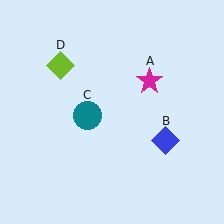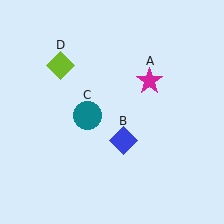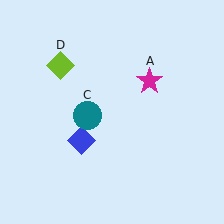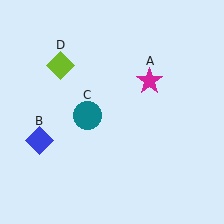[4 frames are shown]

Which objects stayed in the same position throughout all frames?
Magenta star (object A) and teal circle (object C) and lime diamond (object D) remained stationary.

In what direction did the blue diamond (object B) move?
The blue diamond (object B) moved left.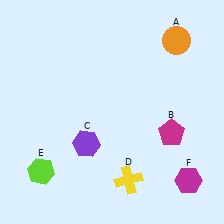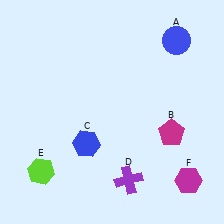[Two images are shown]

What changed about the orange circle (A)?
In Image 1, A is orange. In Image 2, it changed to blue.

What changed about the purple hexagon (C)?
In Image 1, C is purple. In Image 2, it changed to blue.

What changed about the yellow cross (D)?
In Image 1, D is yellow. In Image 2, it changed to purple.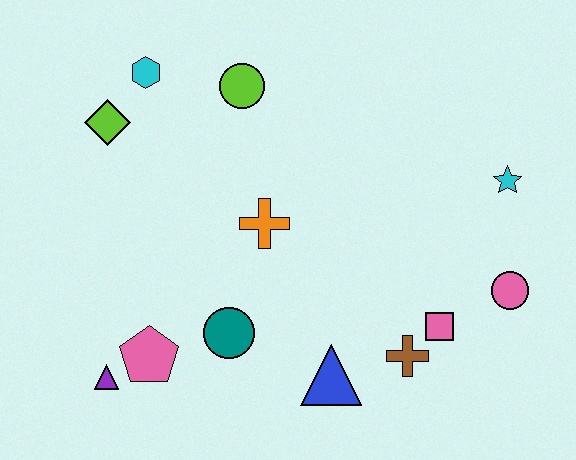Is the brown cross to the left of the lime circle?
No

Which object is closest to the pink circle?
The pink square is closest to the pink circle.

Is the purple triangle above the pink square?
No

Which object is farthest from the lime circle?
The pink circle is farthest from the lime circle.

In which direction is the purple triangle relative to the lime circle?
The purple triangle is below the lime circle.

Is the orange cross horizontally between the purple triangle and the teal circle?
No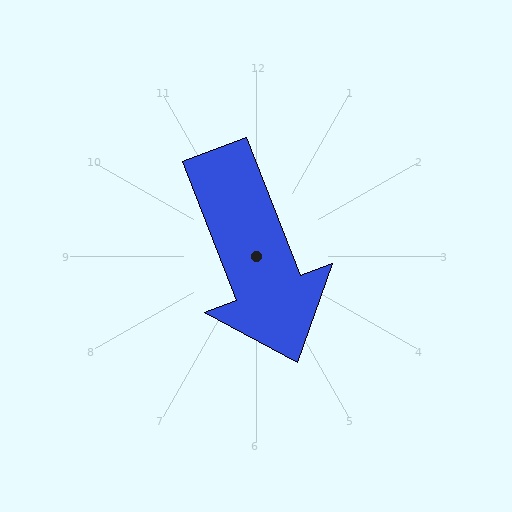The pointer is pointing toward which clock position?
Roughly 5 o'clock.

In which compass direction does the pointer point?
South.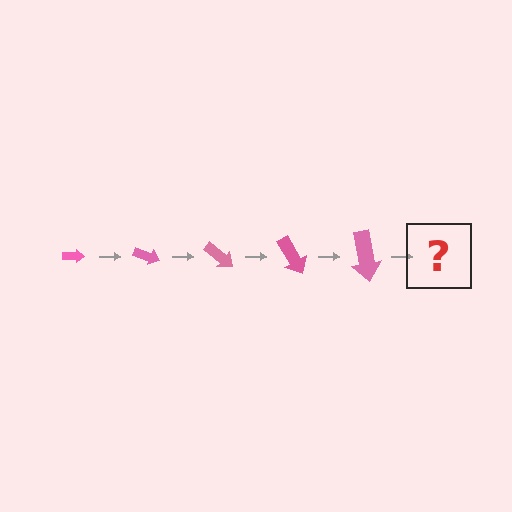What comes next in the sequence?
The next element should be an arrow, larger than the previous one and rotated 100 degrees from the start.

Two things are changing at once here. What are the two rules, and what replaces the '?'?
The two rules are that the arrow grows larger each step and it rotates 20 degrees each step. The '?' should be an arrow, larger than the previous one and rotated 100 degrees from the start.